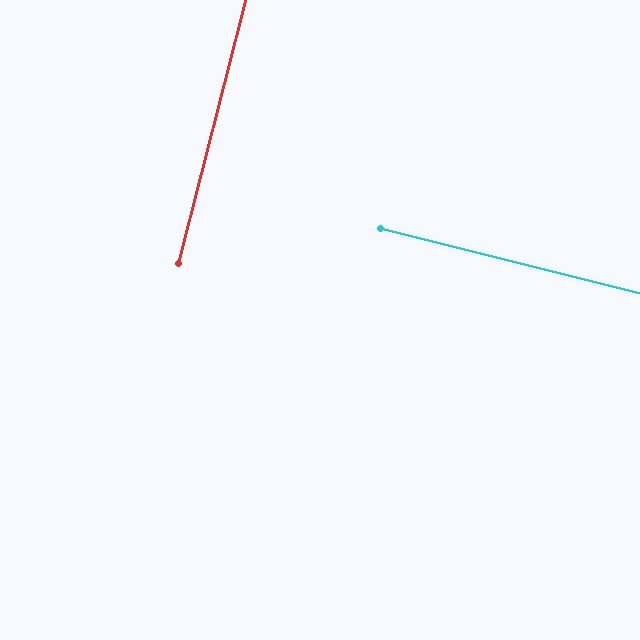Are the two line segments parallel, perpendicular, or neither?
Perpendicular — they meet at approximately 90°.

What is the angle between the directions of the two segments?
Approximately 90 degrees.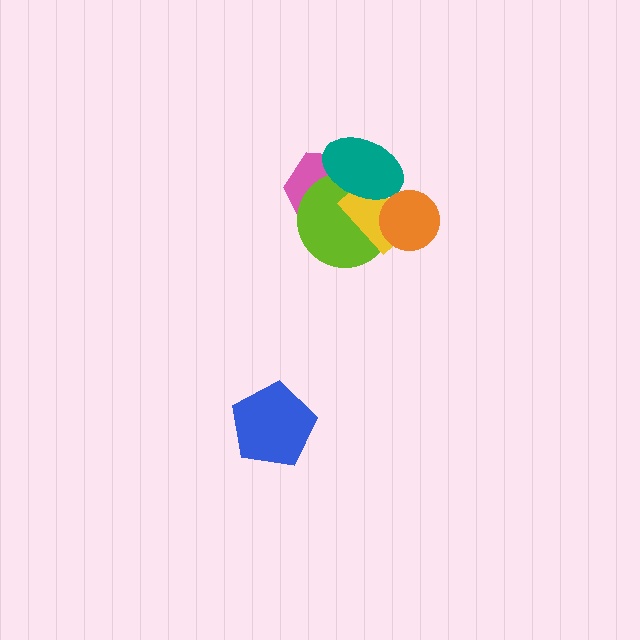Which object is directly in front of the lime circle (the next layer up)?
The yellow rectangle is directly in front of the lime circle.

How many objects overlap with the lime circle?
4 objects overlap with the lime circle.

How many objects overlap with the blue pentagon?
0 objects overlap with the blue pentagon.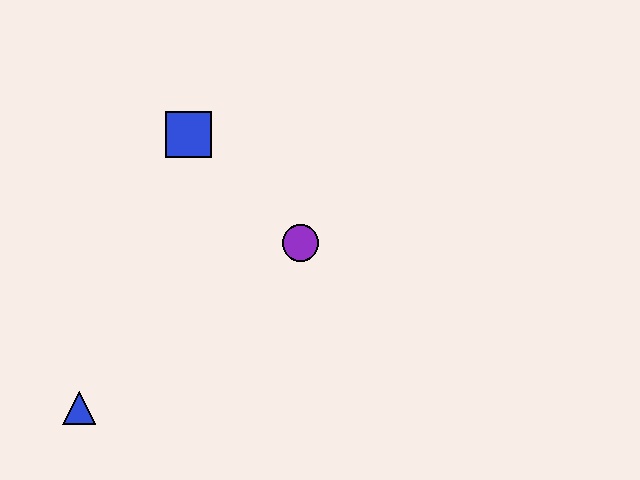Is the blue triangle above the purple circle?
No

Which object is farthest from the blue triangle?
The blue square is farthest from the blue triangle.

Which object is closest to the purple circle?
The blue square is closest to the purple circle.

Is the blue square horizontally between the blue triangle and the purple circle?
Yes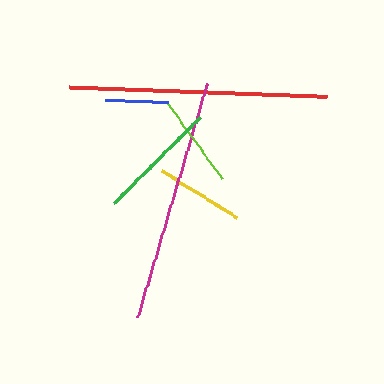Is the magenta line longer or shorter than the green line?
The magenta line is longer than the green line.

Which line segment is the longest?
The red line is the longest at approximately 258 pixels.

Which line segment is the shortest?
The blue line is the shortest at approximately 62 pixels.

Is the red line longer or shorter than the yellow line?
The red line is longer than the yellow line.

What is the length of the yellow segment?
The yellow segment is approximately 89 pixels long.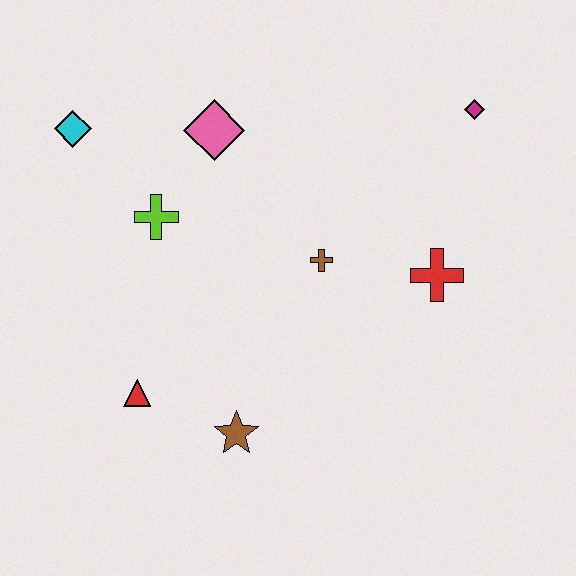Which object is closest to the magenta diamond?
The red cross is closest to the magenta diamond.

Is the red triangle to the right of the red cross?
No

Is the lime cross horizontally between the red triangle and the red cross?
Yes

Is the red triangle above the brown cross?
No